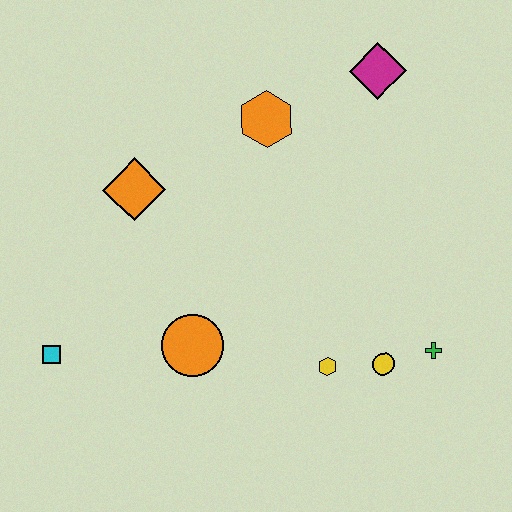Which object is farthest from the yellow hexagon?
The magenta diamond is farthest from the yellow hexagon.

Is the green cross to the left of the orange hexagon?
No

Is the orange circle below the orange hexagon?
Yes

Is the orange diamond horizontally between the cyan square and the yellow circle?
Yes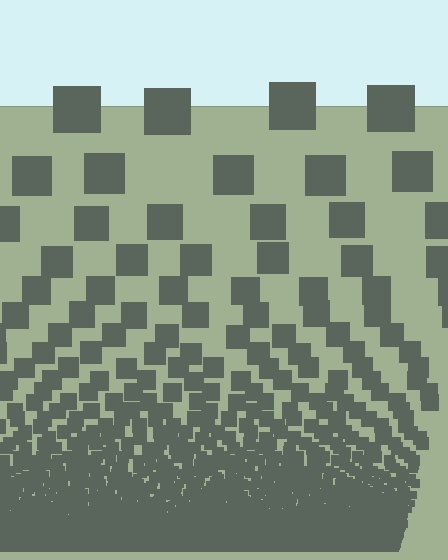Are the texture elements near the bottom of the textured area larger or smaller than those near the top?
Smaller. The gradient is inverted — elements near the bottom are smaller and denser.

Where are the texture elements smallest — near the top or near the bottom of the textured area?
Near the bottom.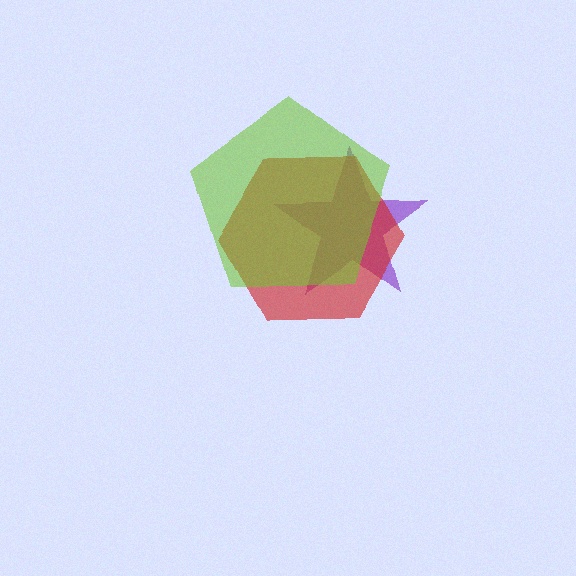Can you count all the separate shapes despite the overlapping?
Yes, there are 3 separate shapes.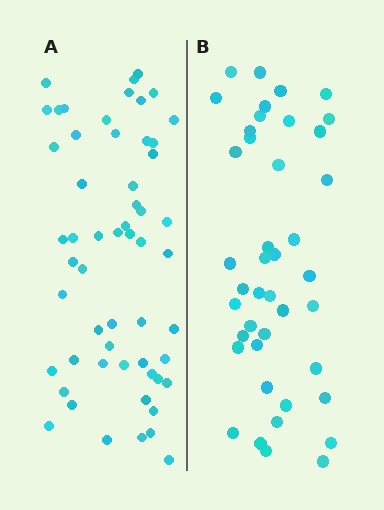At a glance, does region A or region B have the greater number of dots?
Region A (the left region) has more dots.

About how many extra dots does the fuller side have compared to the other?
Region A has approximately 15 more dots than region B.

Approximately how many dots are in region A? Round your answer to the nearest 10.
About 60 dots. (The exact count is 56, which rounds to 60.)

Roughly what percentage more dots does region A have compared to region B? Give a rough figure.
About 35% more.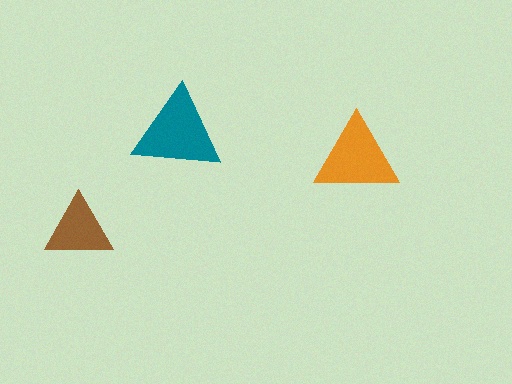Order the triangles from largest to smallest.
the teal one, the orange one, the brown one.